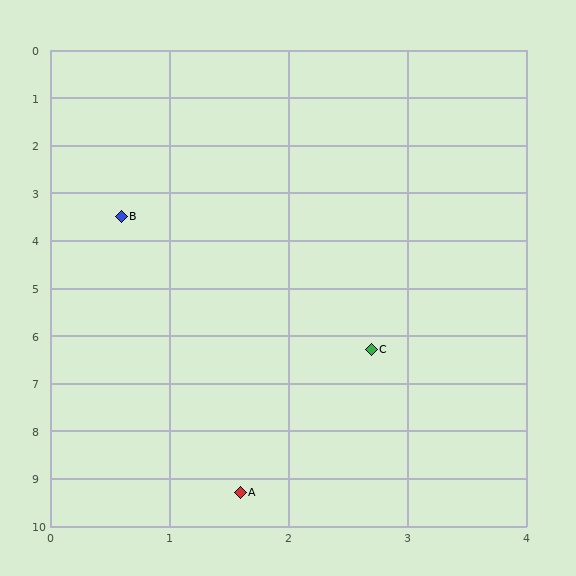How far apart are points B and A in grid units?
Points B and A are about 5.9 grid units apart.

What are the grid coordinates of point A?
Point A is at approximately (1.6, 9.3).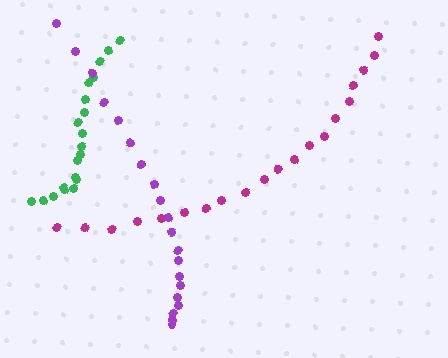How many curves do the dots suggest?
There are 3 distinct paths.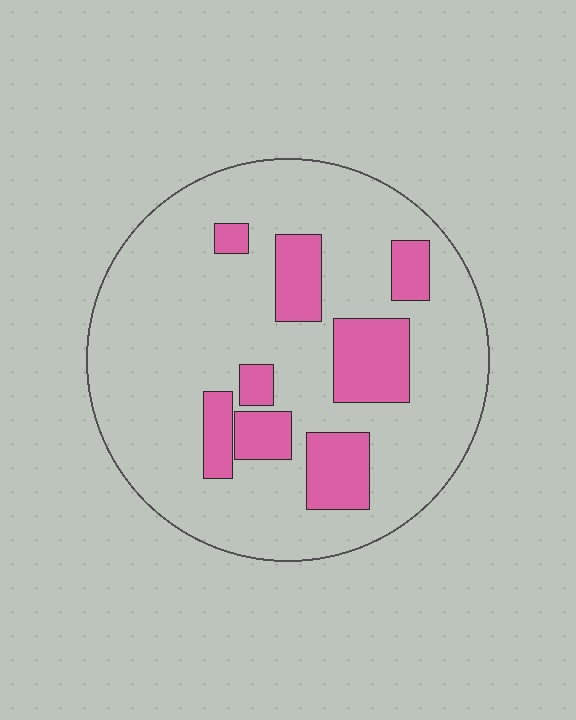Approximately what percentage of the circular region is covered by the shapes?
Approximately 20%.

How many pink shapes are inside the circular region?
8.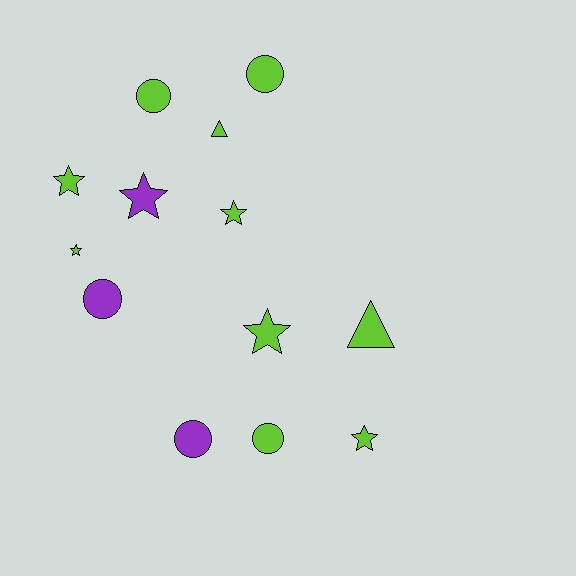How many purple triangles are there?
There are no purple triangles.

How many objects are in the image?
There are 13 objects.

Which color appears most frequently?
Lime, with 10 objects.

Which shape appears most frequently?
Star, with 6 objects.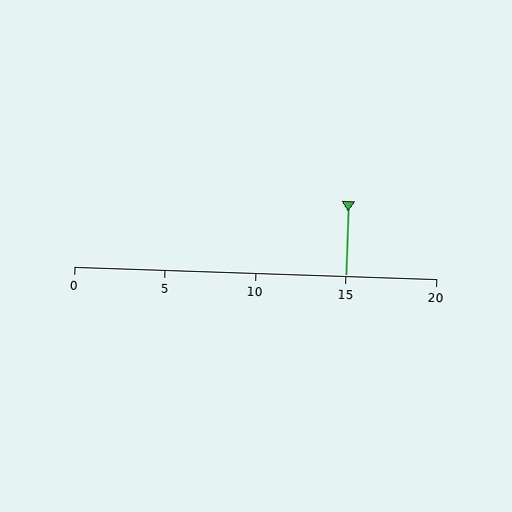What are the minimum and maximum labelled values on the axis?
The axis runs from 0 to 20.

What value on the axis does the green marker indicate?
The marker indicates approximately 15.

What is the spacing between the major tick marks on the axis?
The major ticks are spaced 5 apart.